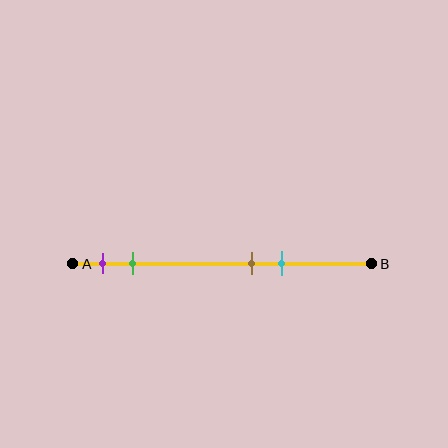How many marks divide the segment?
There are 4 marks dividing the segment.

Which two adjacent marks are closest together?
The brown and cyan marks are the closest adjacent pair.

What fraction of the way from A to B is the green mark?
The green mark is approximately 20% (0.2) of the way from A to B.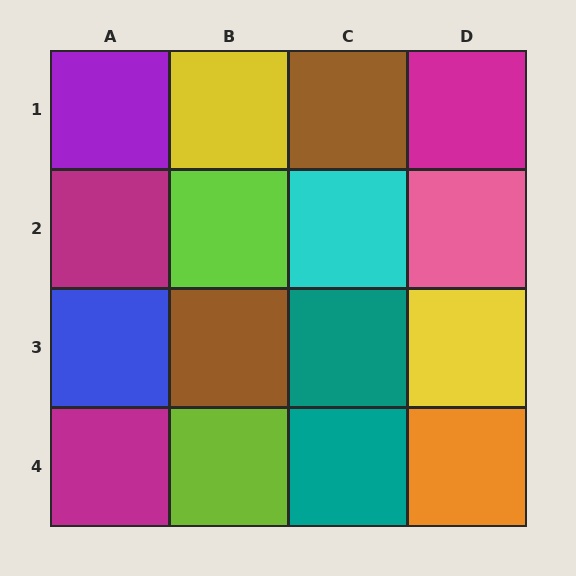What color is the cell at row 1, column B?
Yellow.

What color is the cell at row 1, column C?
Brown.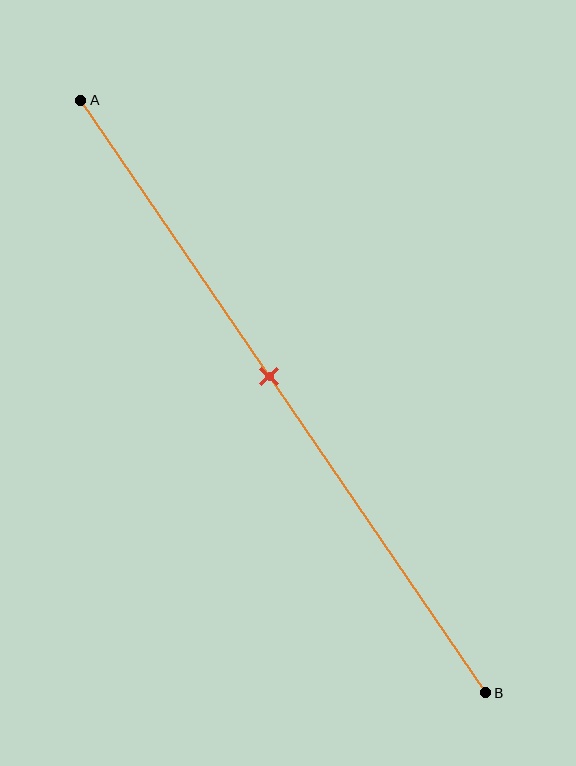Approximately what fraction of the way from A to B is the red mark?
The red mark is approximately 45% of the way from A to B.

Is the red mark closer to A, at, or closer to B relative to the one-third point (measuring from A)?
The red mark is closer to point B than the one-third point of segment AB.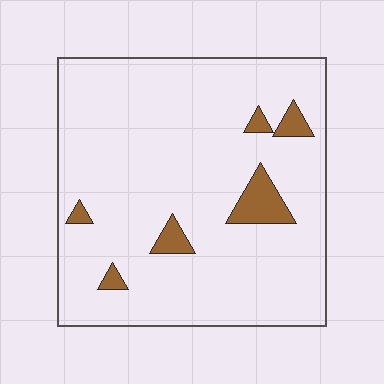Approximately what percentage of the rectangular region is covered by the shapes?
Approximately 5%.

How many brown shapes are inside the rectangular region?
6.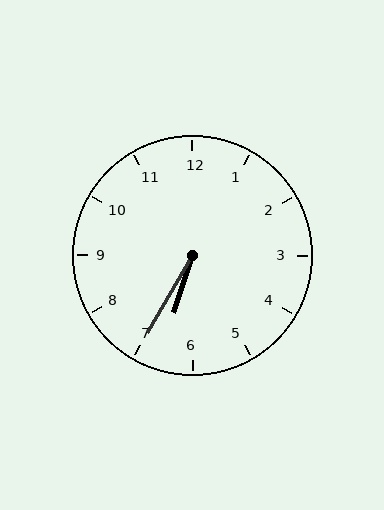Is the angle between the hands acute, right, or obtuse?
It is acute.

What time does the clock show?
6:35.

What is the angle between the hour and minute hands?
Approximately 12 degrees.